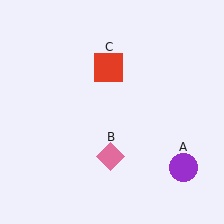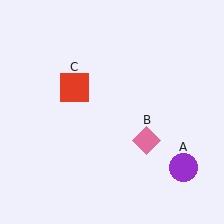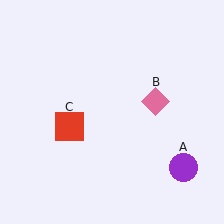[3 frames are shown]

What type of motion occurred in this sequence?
The pink diamond (object B), red square (object C) rotated counterclockwise around the center of the scene.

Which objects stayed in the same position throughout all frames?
Purple circle (object A) remained stationary.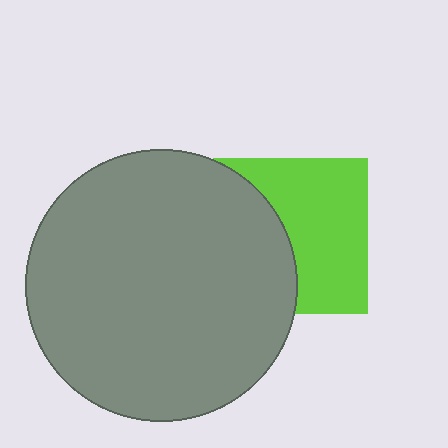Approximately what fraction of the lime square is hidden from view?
Roughly 42% of the lime square is hidden behind the gray circle.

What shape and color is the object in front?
The object in front is a gray circle.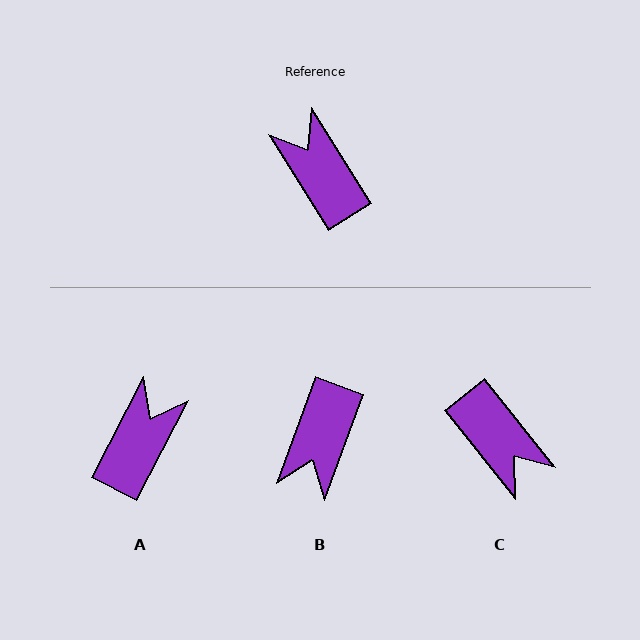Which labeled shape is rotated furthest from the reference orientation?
C, about 174 degrees away.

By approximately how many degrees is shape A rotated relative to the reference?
Approximately 60 degrees clockwise.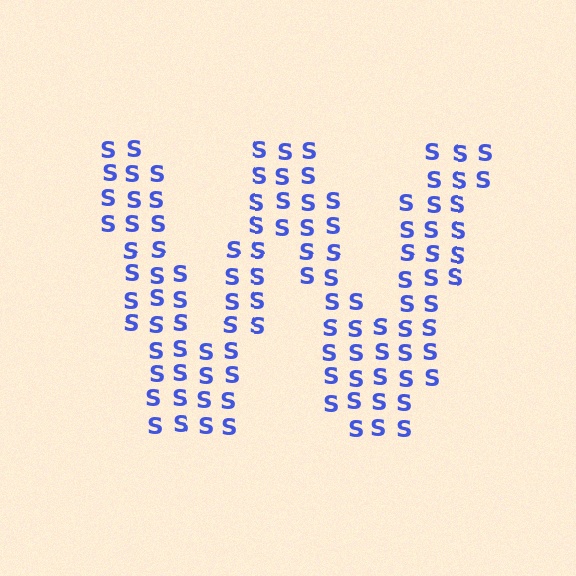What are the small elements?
The small elements are letter S's.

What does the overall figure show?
The overall figure shows the letter W.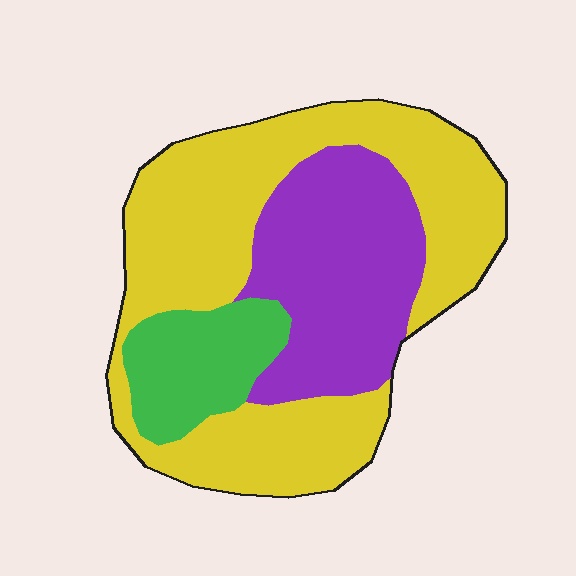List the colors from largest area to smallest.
From largest to smallest: yellow, purple, green.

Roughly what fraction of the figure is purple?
Purple covers roughly 30% of the figure.